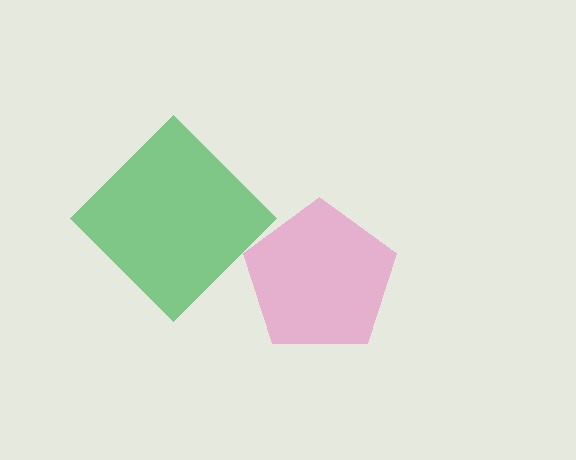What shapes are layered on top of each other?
The layered shapes are: a green diamond, a pink pentagon.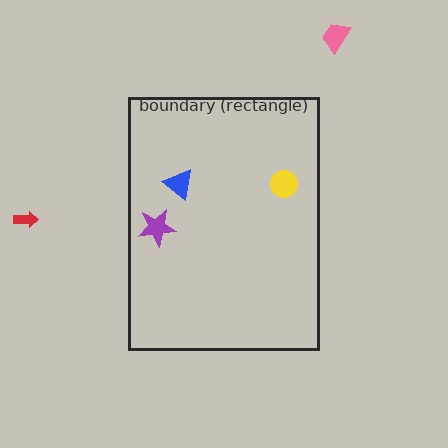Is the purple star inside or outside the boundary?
Inside.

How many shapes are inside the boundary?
3 inside, 2 outside.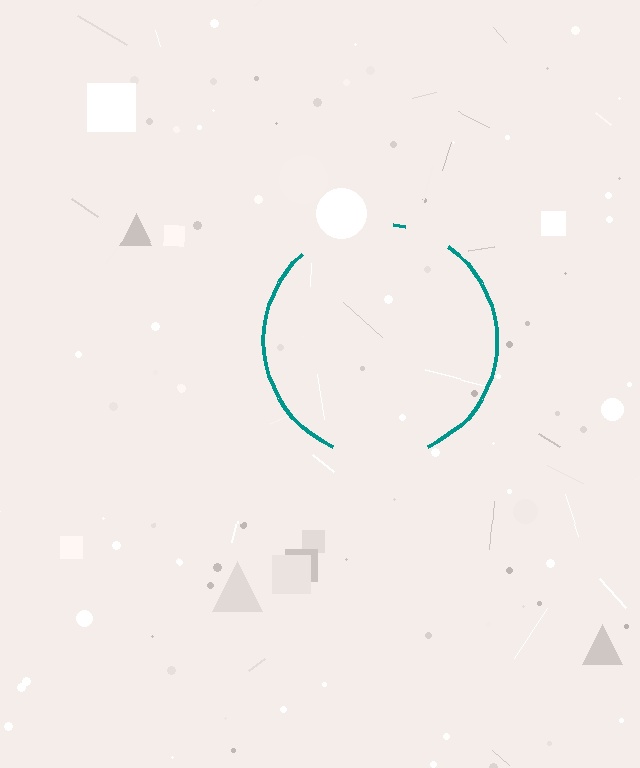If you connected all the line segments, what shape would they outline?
They would outline a circle.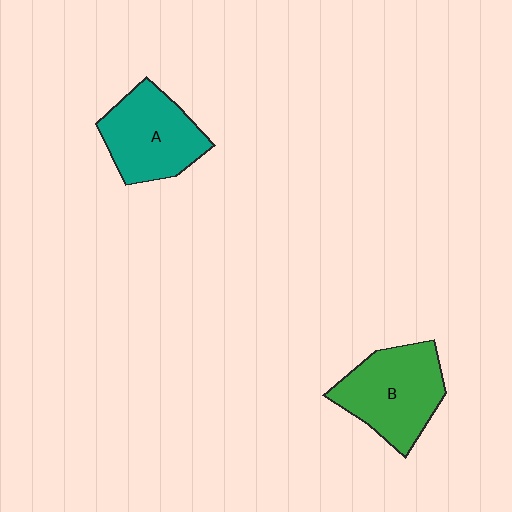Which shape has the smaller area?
Shape A (teal).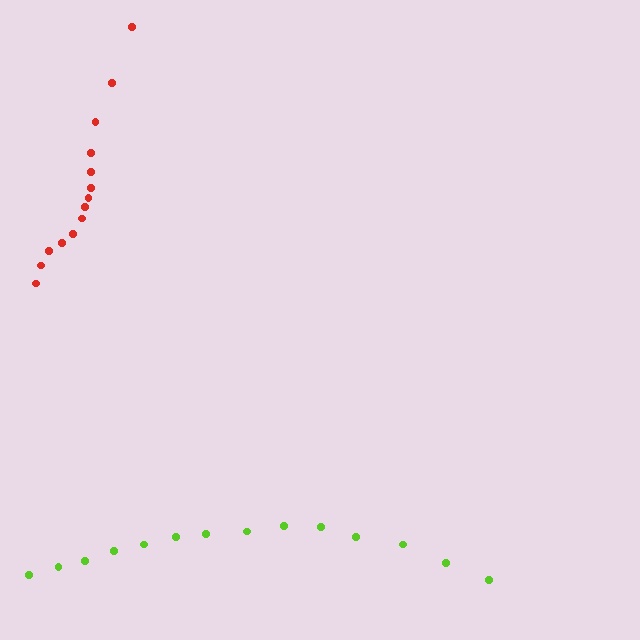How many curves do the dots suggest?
There are 2 distinct paths.